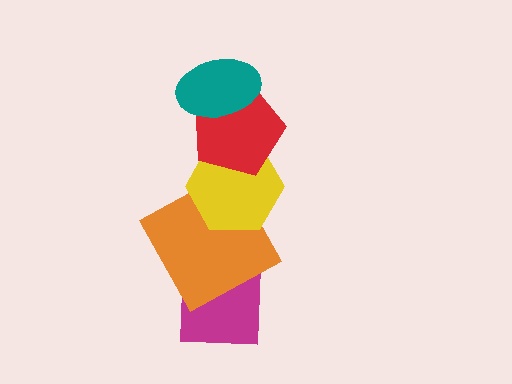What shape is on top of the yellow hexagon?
The red pentagon is on top of the yellow hexagon.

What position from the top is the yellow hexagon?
The yellow hexagon is 3rd from the top.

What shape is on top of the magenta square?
The orange square is on top of the magenta square.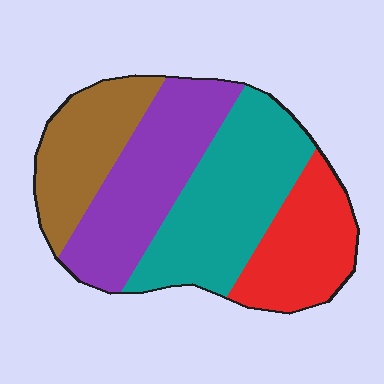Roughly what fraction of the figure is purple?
Purple covers about 30% of the figure.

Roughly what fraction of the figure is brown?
Brown covers about 20% of the figure.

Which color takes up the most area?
Teal, at roughly 30%.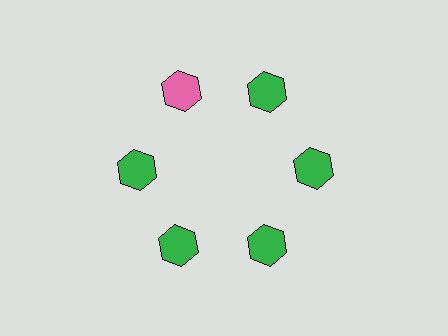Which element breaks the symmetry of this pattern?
The pink hexagon at roughly the 11 o'clock position breaks the symmetry. All other shapes are green hexagons.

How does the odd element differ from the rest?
It has a different color: pink instead of green.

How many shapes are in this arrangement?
There are 6 shapes arranged in a ring pattern.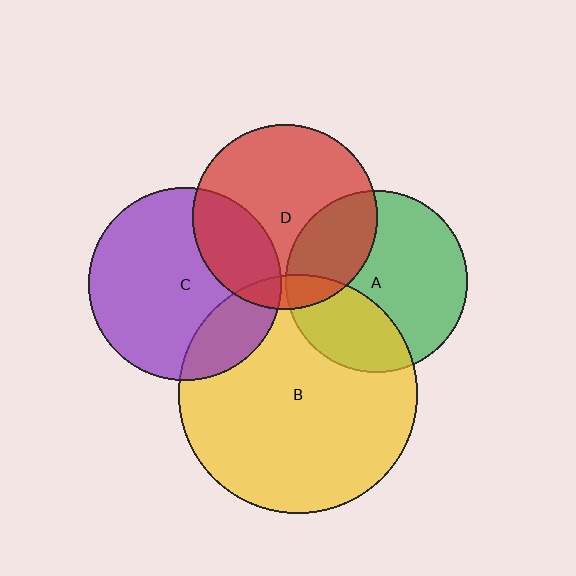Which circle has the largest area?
Circle B (yellow).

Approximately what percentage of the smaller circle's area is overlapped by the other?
Approximately 25%.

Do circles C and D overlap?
Yes.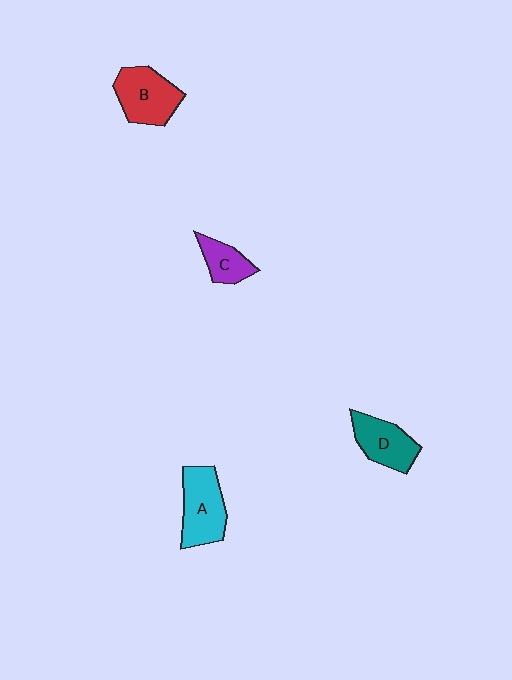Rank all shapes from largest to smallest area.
From largest to smallest: A (cyan), B (red), D (teal), C (purple).